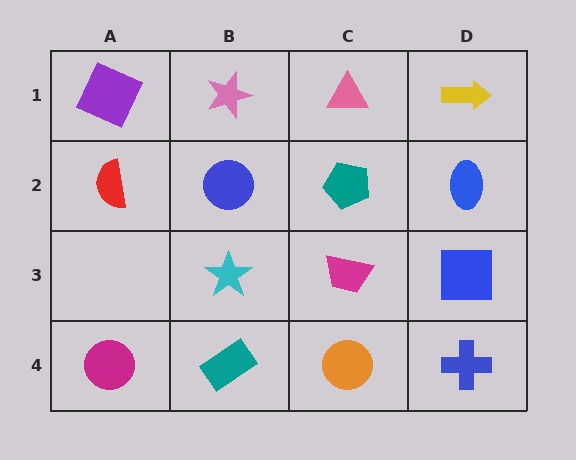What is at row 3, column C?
A magenta trapezoid.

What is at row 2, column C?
A teal pentagon.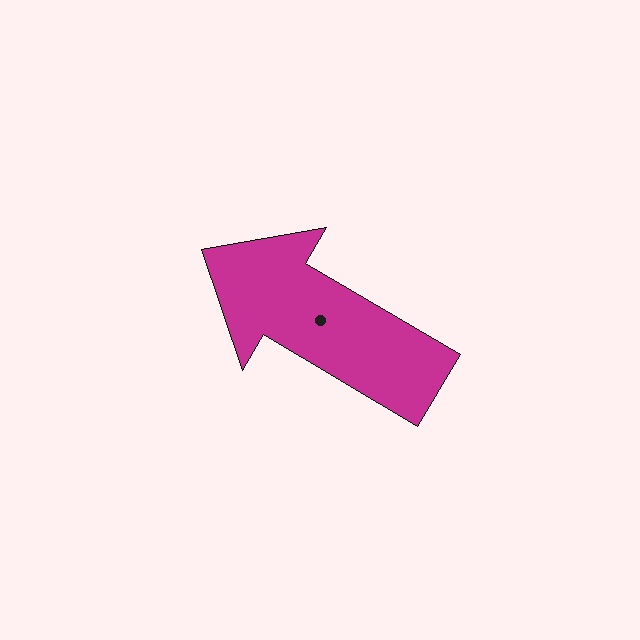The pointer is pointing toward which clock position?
Roughly 10 o'clock.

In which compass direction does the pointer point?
Northwest.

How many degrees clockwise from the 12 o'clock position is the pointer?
Approximately 301 degrees.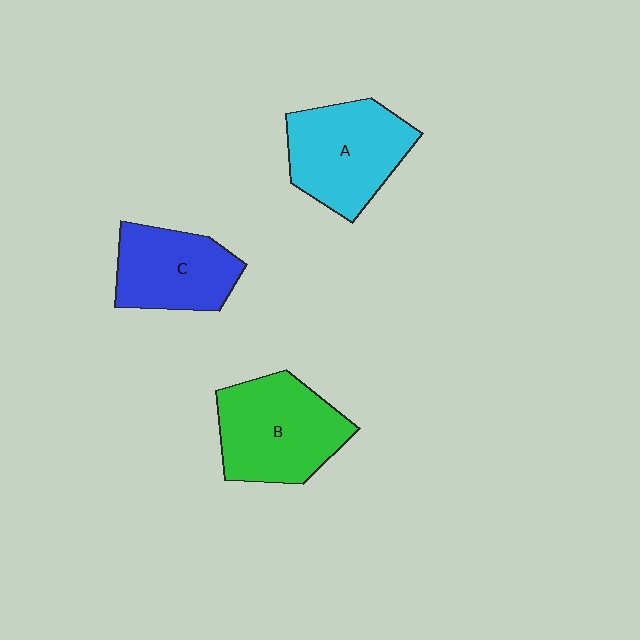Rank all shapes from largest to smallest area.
From largest to smallest: B (green), A (cyan), C (blue).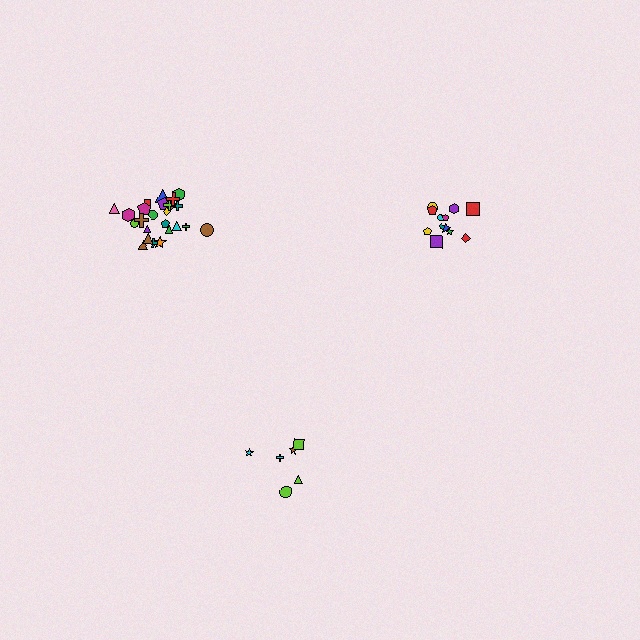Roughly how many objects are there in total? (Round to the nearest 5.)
Roughly 45 objects in total.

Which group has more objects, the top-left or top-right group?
The top-left group.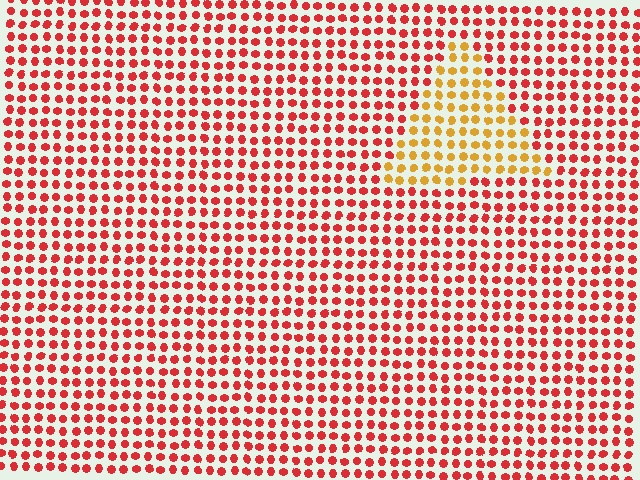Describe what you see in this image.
The image is filled with small red elements in a uniform arrangement. A triangle-shaped region is visible where the elements are tinted to a slightly different hue, forming a subtle color boundary.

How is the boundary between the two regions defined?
The boundary is defined purely by a slight shift in hue (about 43 degrees). Spacing, size, and orientation are identical on both sides.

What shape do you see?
I see a triangle.